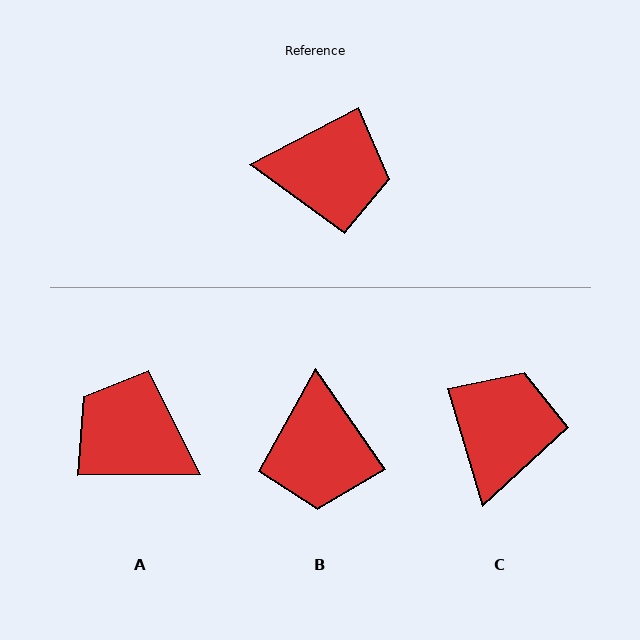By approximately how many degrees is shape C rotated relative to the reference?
Approximately 79 degrees counter-clockwise.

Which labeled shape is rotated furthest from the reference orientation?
A, about 152 degrees away.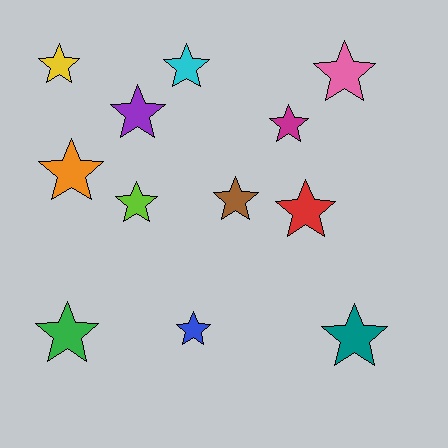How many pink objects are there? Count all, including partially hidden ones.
There is 1 pink object.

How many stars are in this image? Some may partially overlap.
There are 12 stars.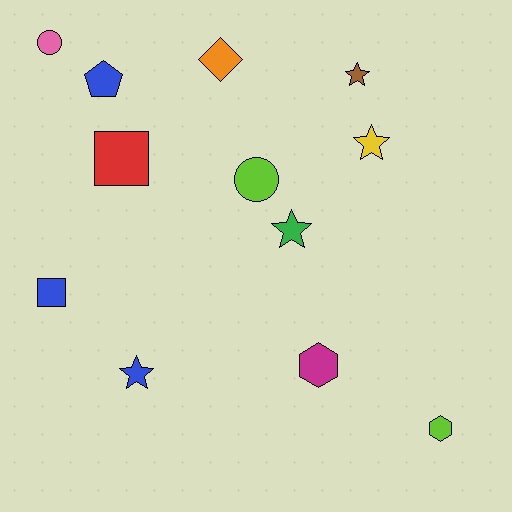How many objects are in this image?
There are 12 objects.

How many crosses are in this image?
There are no crosses.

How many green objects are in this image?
There is 1 green object.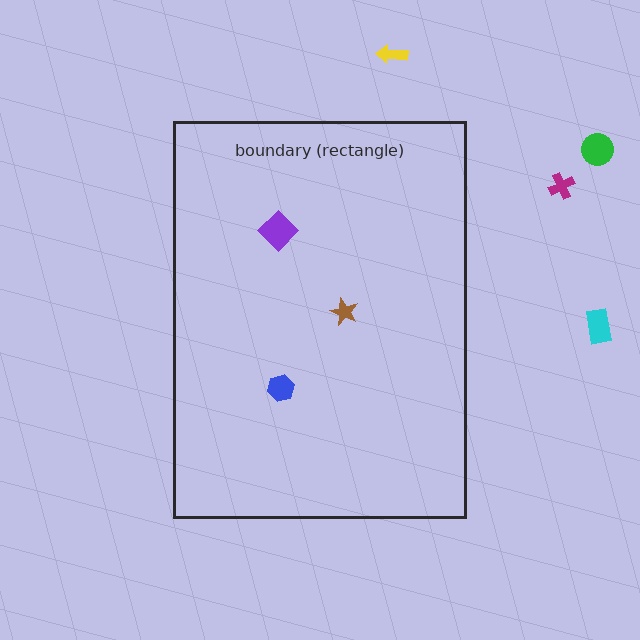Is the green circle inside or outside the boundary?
Outside.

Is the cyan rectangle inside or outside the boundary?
Outside.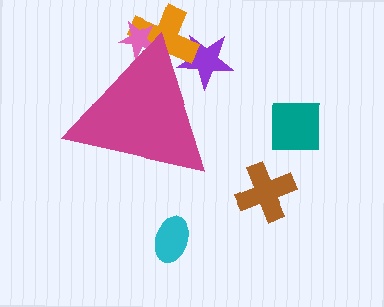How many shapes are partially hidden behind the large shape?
3 shapes are partially hidden.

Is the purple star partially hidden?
Yes, the purple star is partially hidden behind the magenta triangle.